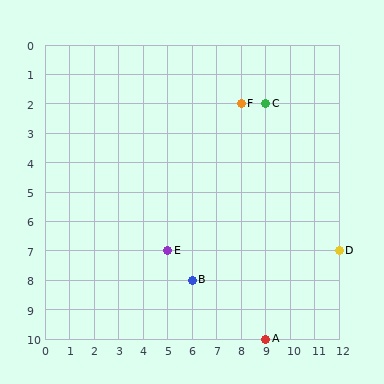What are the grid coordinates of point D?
Point D is at grid coordinates (12, 7).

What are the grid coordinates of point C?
Point C is at grid coordinates (9, 2).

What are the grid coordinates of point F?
Point F is at grid coordinates (8, 2).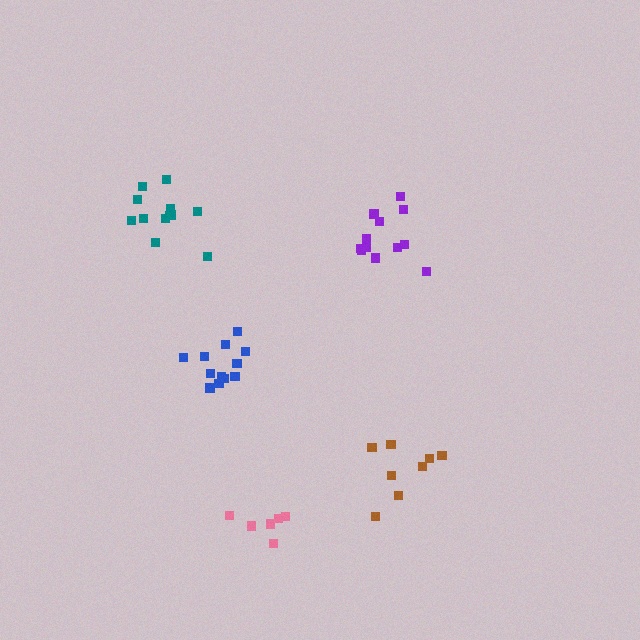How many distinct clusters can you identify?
There are 5 distinct clusters.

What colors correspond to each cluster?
The clusters are colored: purple, blue, pink, teal, brown.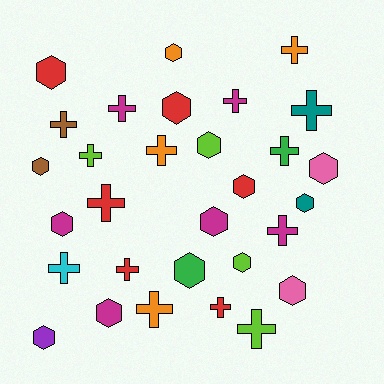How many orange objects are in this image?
There are 4 orange objects.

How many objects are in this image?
There are 30 objects.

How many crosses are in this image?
There are 15 crosses.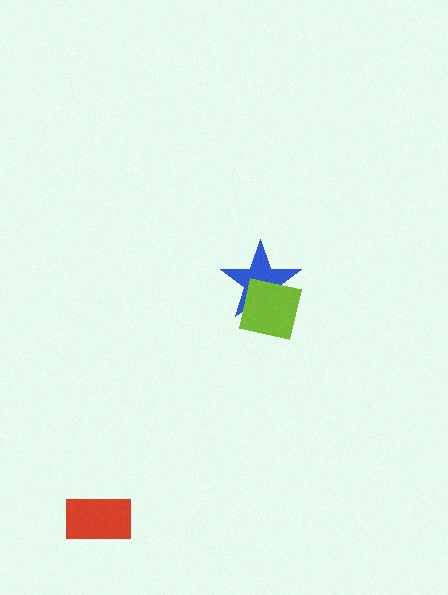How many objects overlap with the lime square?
1 object overlaps with the lime square.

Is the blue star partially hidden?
Yes, it is partially covered by another shape.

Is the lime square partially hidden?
No, no other shape covers it.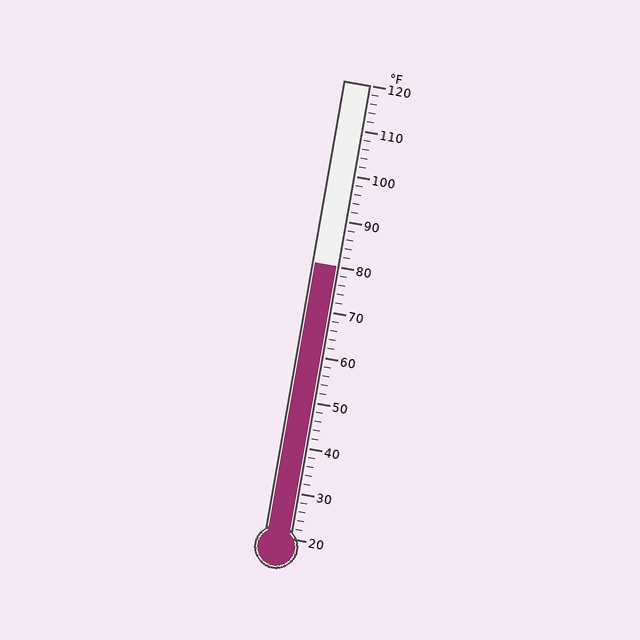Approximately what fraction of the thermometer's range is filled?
The thermometer is filled to approximately 60% of its range.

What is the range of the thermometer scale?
The thermometer scale ranges from 20°F to 120°F.